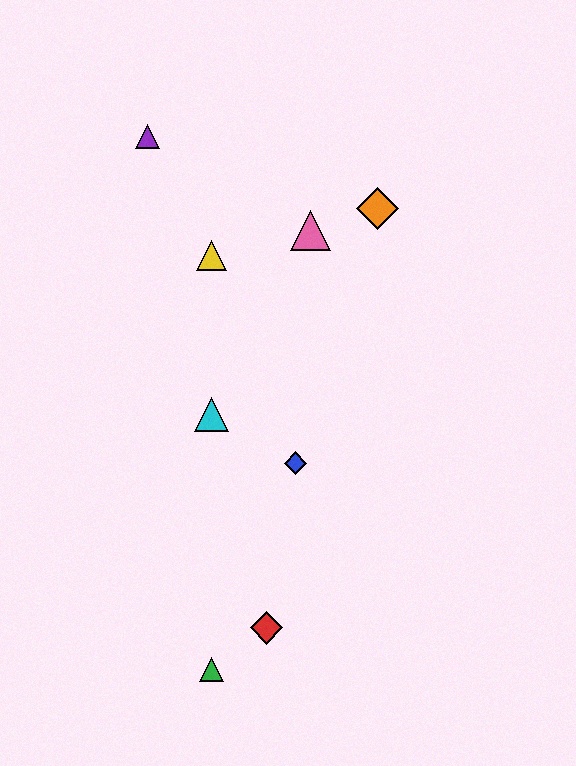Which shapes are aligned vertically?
The green triangle, the yellow triangle, the cyan triangle are aligned vertically.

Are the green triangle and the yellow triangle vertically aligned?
Yes, both are at x≈212.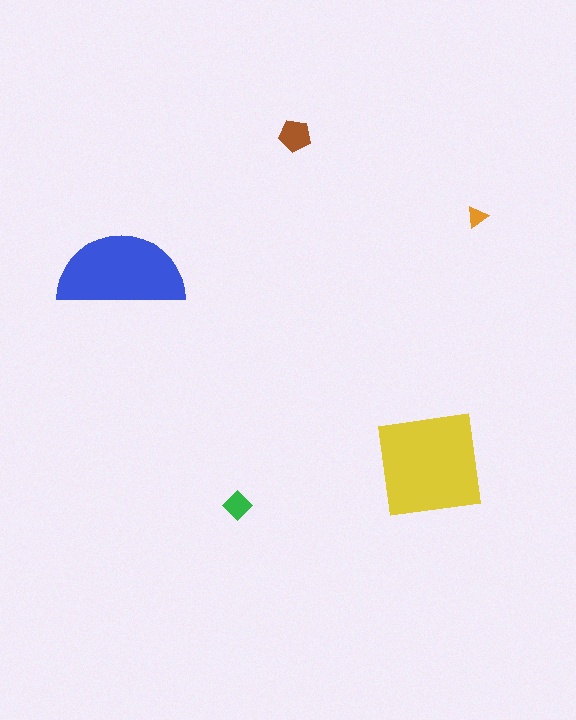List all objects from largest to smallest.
The yellow square, the blue semicircle, the brown pentagon, the green diamond, the orange triangle.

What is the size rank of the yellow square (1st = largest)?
1st.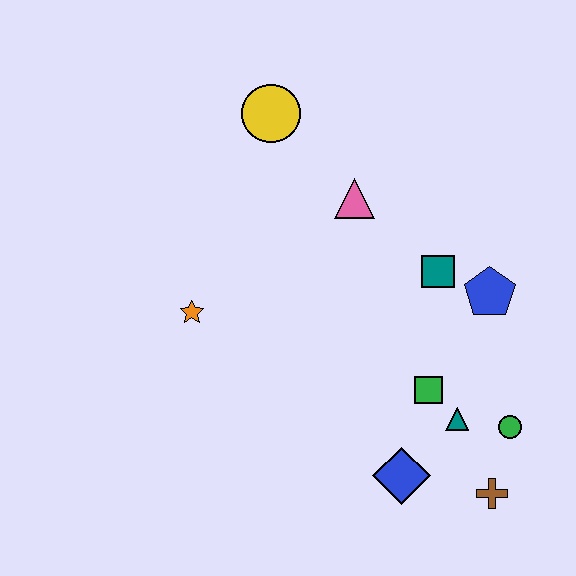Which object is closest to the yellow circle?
The pink triangle is closest to the yellow circle.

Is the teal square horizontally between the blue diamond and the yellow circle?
No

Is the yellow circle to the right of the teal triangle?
No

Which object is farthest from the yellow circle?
The brown cross is farthest from the yellow circle.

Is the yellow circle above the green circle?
Yes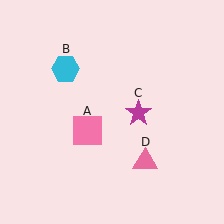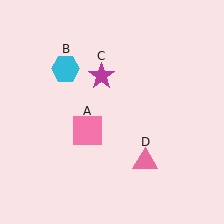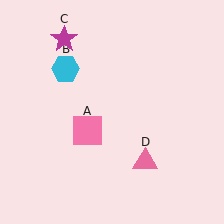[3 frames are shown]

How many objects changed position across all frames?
1 object changed position: magenta star (object C).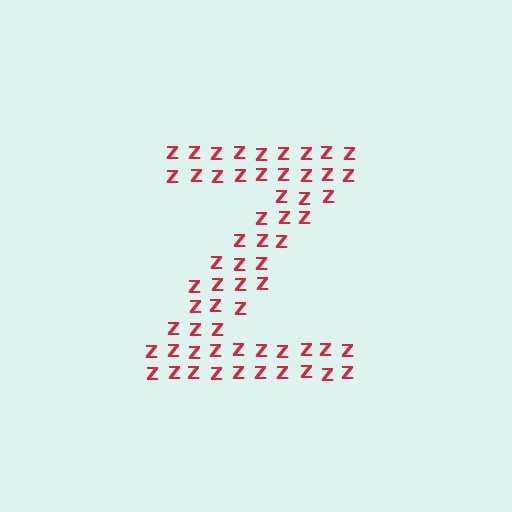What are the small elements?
The small elements are letter Z's.